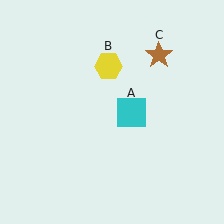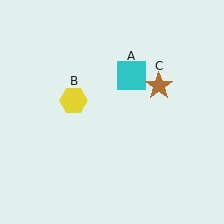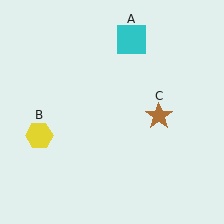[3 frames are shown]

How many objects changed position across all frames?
3 objects changed position: cyan square (object A), yellow hexagon (object B), brown star (object C).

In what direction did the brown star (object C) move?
The brown star (object C) moved down.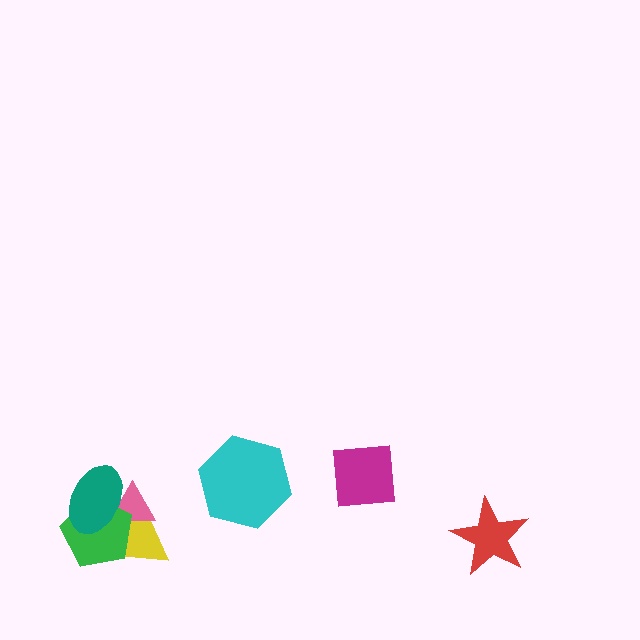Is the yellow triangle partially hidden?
Yes, it is partially covered by another shape.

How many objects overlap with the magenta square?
0 objects overlap with the magenta square.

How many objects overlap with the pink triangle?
3 objects overlap with the pink triangle.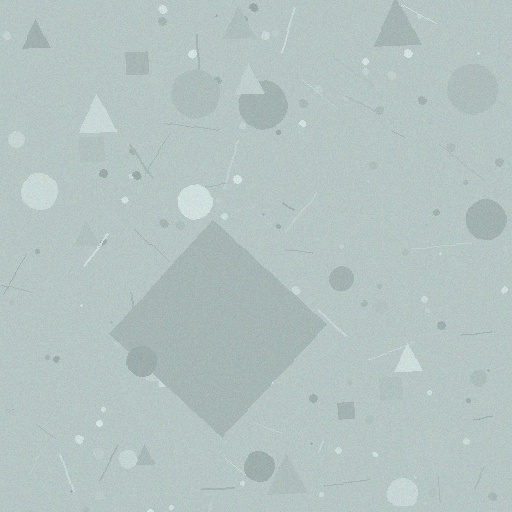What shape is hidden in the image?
A diamond is hidden in the image.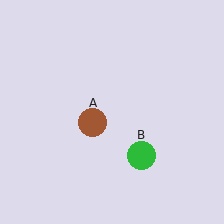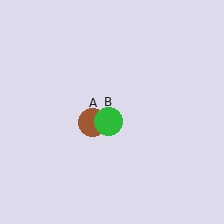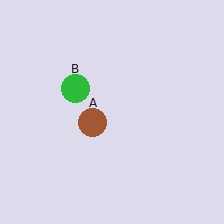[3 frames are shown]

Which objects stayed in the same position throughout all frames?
Brown circle (object A) remained stationary.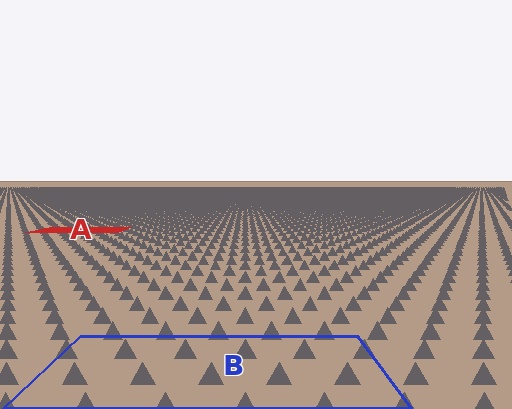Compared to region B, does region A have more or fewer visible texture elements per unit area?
Region A has more texture elements per unit area — they are packed more densely because it is farther away.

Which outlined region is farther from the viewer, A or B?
Region A is farther from the viewer — the texture elements inside it appear smaller and more densely packed.